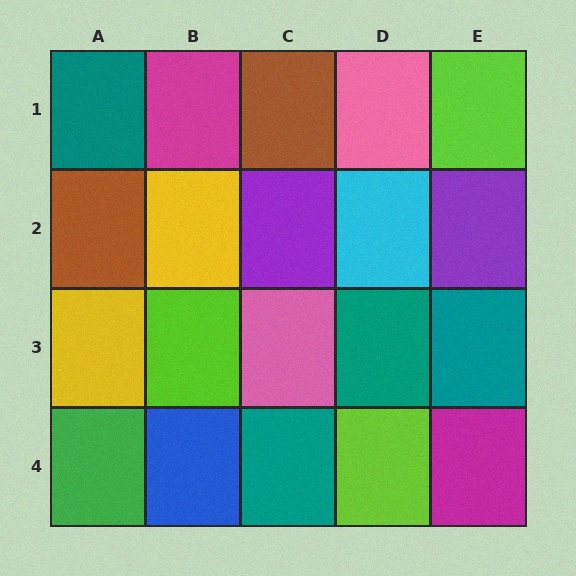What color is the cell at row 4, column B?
Blue.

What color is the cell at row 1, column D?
Pink.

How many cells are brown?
2 cells are brown.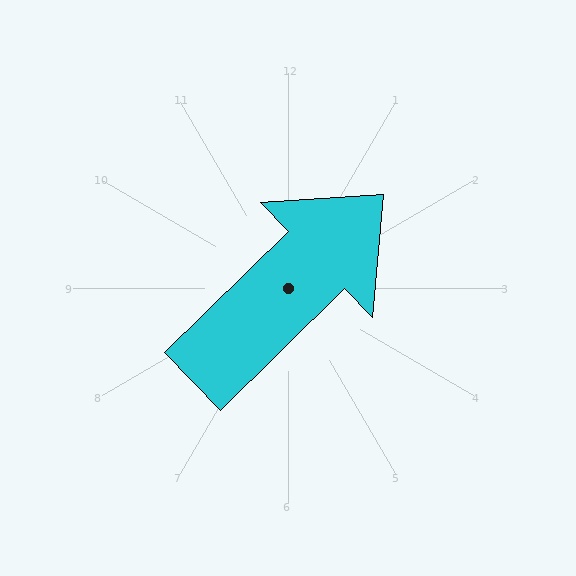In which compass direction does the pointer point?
Northeast.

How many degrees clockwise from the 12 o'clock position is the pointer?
Approximately 46 degrees.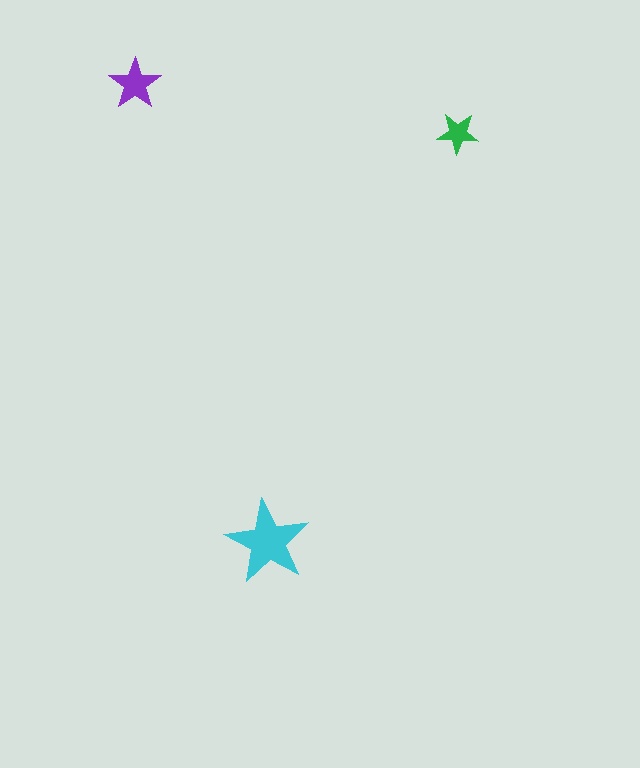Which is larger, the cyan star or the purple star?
The cyan one.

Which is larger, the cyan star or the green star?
The cyan one.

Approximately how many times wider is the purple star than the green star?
About 1.5 times wider.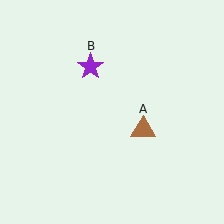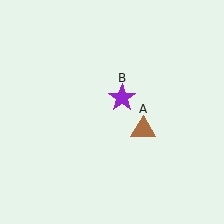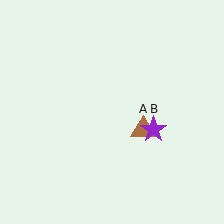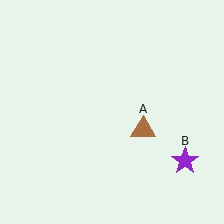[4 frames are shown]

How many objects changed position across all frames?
1 object changed position: purple star (object B).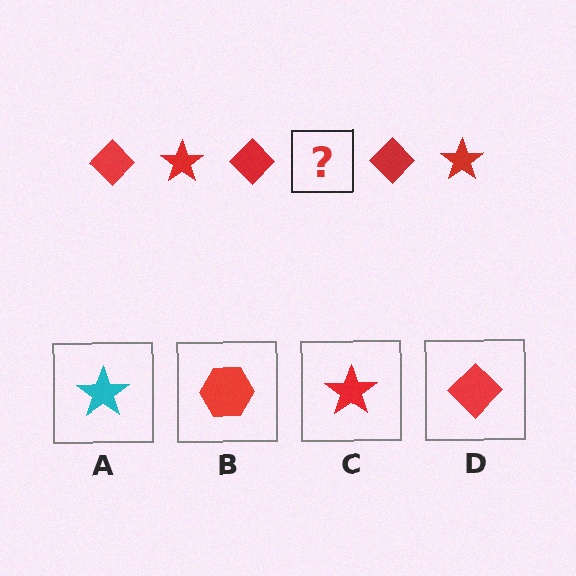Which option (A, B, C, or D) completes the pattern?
C.